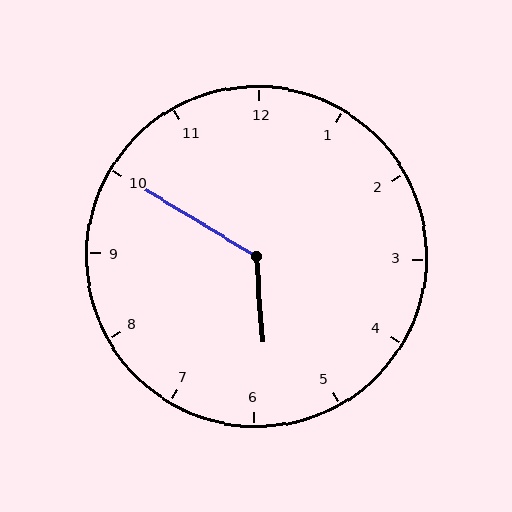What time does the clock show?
5:50.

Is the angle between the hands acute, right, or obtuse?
It is obtuse.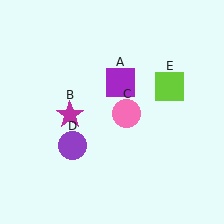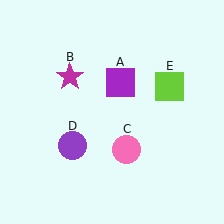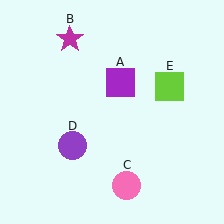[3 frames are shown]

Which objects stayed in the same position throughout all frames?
Purple square (object A) and purple circle (object D) and lime square (object E) remained stationary.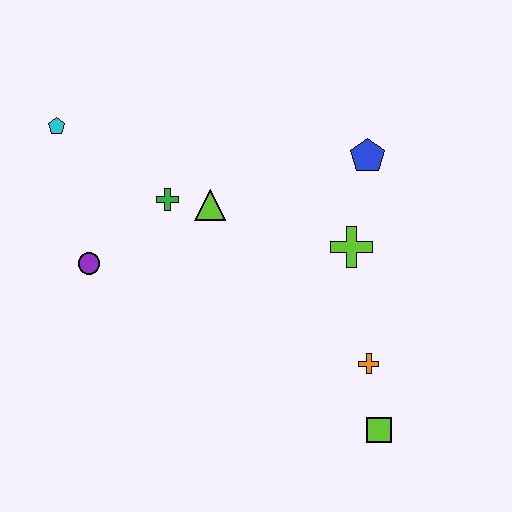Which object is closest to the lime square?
The orange cross is closest to the lime square.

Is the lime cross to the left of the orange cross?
Yes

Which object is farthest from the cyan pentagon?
The lime square is farthest from the cyan pentagon.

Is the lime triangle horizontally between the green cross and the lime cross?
Yes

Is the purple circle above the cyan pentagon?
No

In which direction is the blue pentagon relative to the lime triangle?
The blue pentagon is to the right of the lime triangle.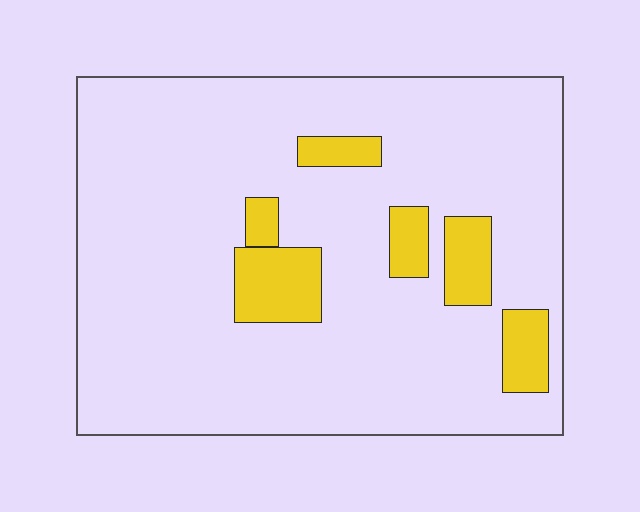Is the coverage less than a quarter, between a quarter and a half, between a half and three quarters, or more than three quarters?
Less than a quarter.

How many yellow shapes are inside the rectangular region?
6.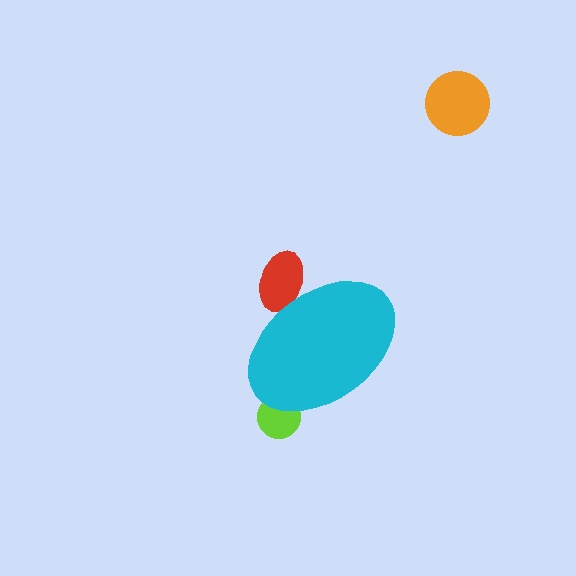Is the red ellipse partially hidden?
Yes, the red ellipse is partially hidden behind the cyan ellipse.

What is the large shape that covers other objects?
A cyan ellipse.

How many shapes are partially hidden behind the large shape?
2 shapes are partially hidden.